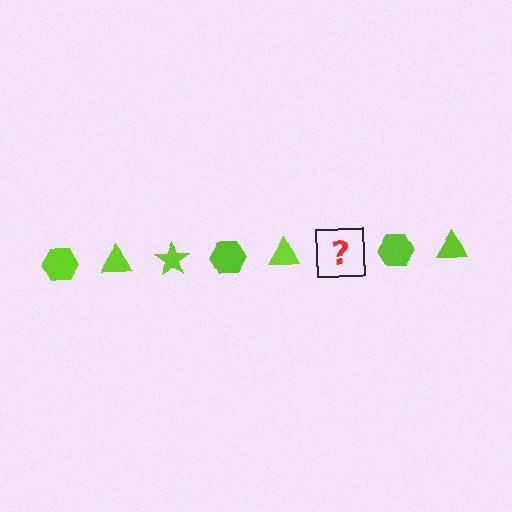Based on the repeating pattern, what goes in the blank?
The blank should be a lime star.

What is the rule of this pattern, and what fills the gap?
The rule is that the pattern cycles through hexagon, triangle, star shapes in lime. The gap should be filled with a lime star.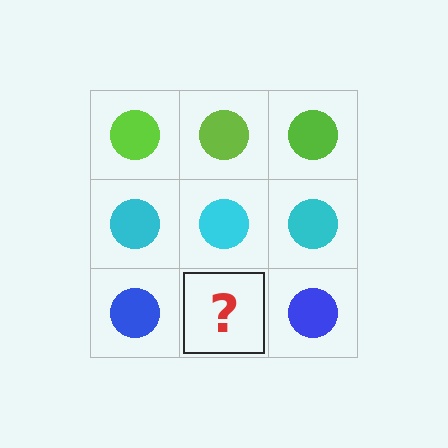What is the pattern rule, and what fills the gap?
The rule is that each row has a consistent color. The gap should be filled with a blue circle.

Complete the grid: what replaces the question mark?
The question mark should be replaced with a blue circle.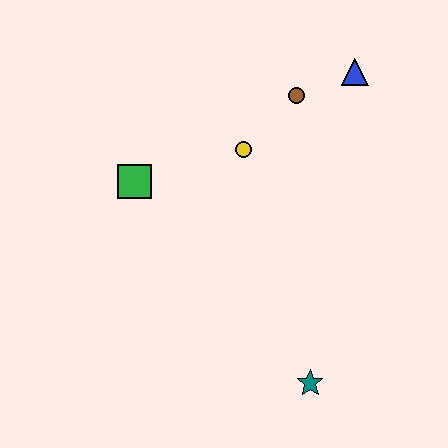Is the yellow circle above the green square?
Yes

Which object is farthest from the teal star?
The blue triangle is farthest from the teal star.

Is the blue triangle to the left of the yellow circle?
No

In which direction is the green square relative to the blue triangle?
The green square is to the left of the blue triangle.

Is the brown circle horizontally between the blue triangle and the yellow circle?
Yes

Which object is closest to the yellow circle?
The brown circle is closest to the yellow circle.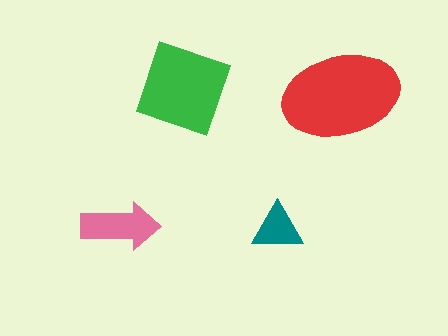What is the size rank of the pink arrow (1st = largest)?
3rd.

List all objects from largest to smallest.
The red ellipse, the green diamond, the pink arrow, the teal triangle.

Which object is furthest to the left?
The pink arrow is leftmost.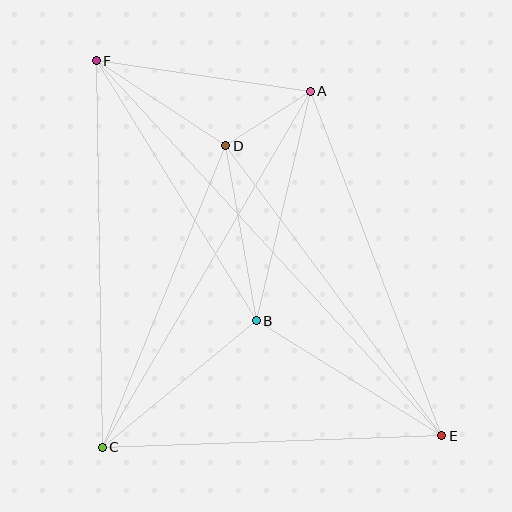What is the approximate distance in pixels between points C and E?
The distance between C and E is approximately 340 pixels.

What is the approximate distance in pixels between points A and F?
The distance between A and F is approximately 216 pixels.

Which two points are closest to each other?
Points A and D are closest to each other.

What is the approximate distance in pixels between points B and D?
The distance between B and D is approximately 178 pixels.